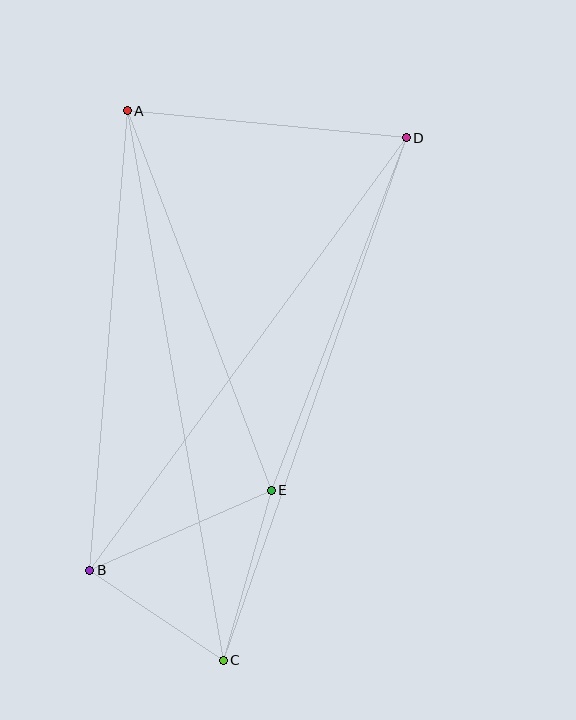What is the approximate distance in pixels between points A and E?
The distance between A and E is approximately 406 pixels.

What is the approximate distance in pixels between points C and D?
The distance between C and D is approximately 554 pixels.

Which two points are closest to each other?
Points B and C are closest to each other.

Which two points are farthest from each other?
Points A and C are farthest from each other.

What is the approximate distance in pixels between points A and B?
The distance between A and B is approximately 461 pixels.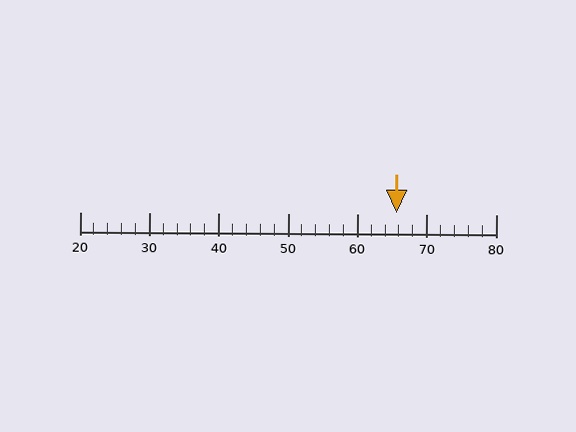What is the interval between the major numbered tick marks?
The major tick marks are spaced 10 units apart.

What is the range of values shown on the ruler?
The ruler shows values from 20 to 80.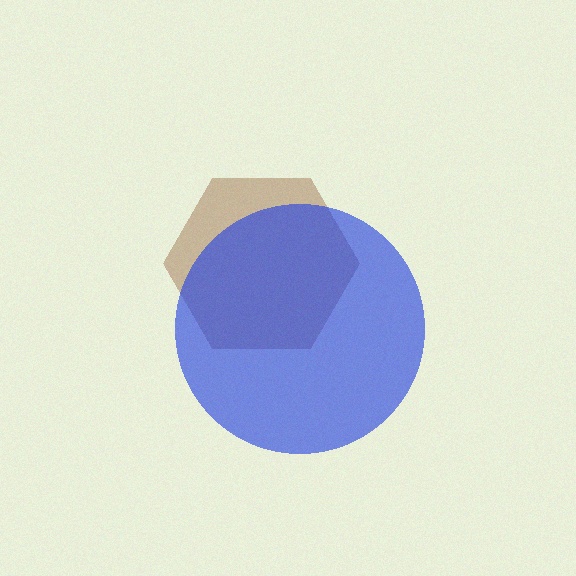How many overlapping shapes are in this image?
There are 2 overlapping shapes in the image.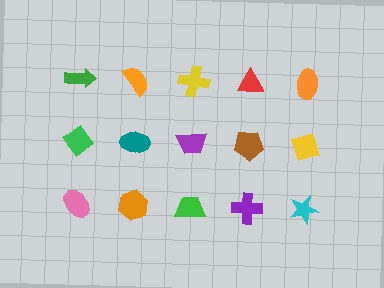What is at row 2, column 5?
A yellow diamond.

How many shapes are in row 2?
5 shapes.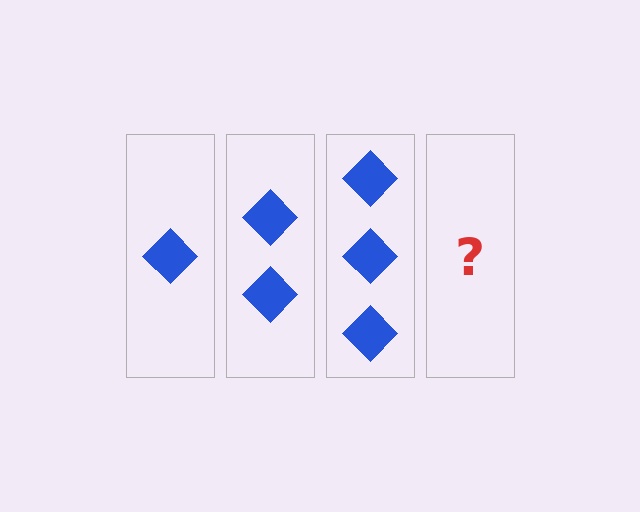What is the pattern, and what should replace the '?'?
The pattern is that each step adds one more diamond. The '?' should be 4 diamonds.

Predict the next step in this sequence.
The next step is 4 diamonds.